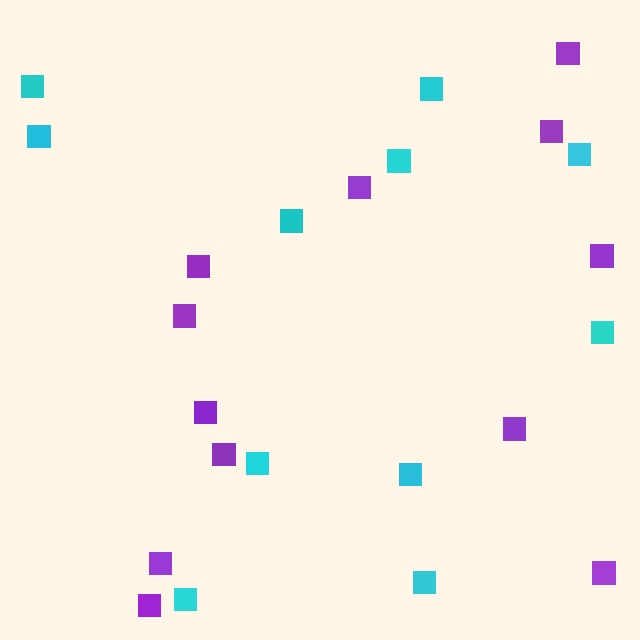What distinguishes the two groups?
There are 2 groups: one group of purple squares (12) and one group of cyan squares (11).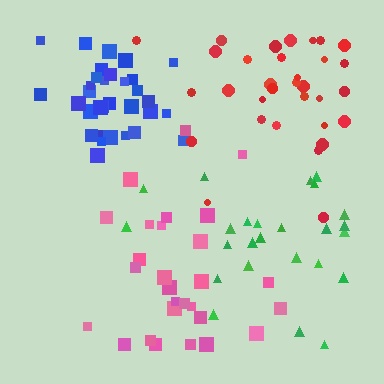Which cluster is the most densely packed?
Blue.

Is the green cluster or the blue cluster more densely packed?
Blue.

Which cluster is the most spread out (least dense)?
Red.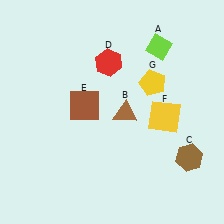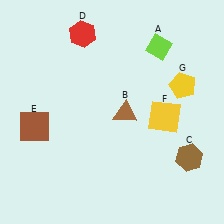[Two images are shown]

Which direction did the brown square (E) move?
The brown square (E) moved left.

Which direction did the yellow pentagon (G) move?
The yellow pentagon (G) moved right.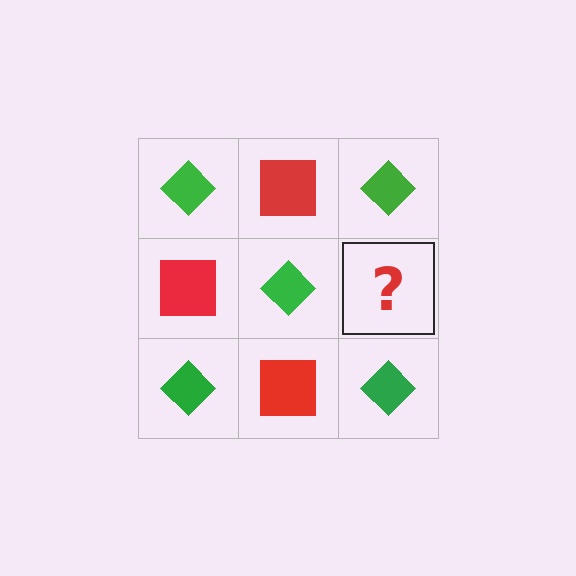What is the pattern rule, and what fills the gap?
The rule is that it alternates green diamond and red square in a checkerboard pattern. The gap should be filled with a red square.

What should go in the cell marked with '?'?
The missing cell should contain a red square.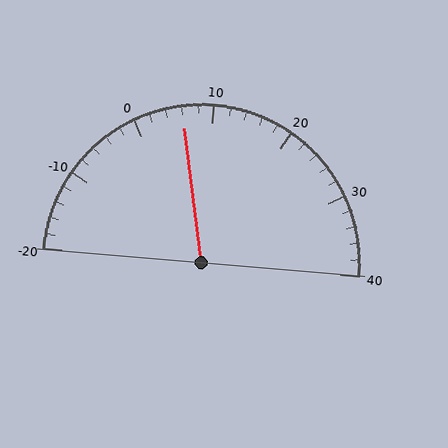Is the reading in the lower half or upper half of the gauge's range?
The reading is in the lower half of the range (-20 to 40).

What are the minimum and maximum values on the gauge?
The gauge ranges from -20 to 40.